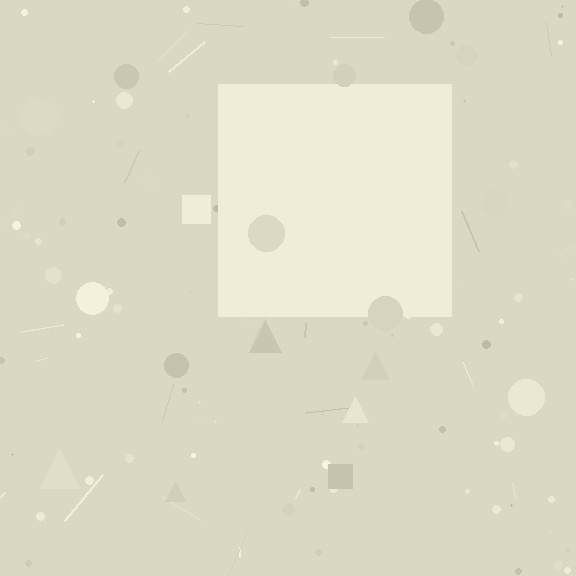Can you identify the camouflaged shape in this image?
The camouflaged shape is a square.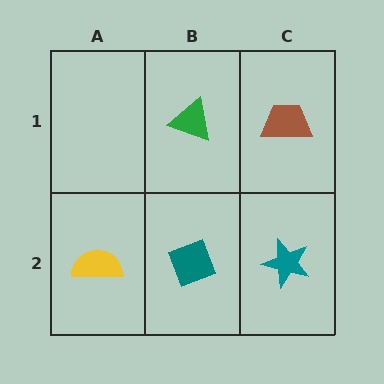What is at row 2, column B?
A teal diamond.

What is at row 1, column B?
A green triangle.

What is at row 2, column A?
A yellow semicircle.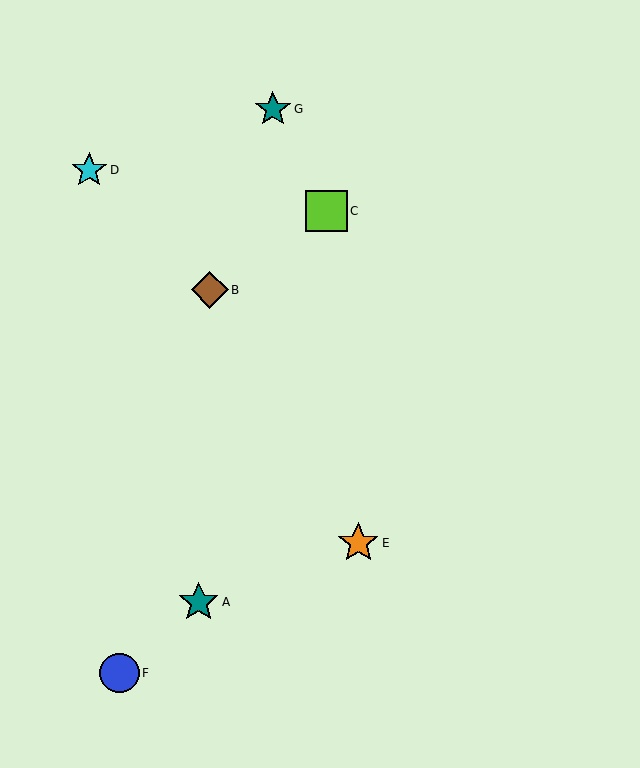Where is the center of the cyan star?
The center of the cyan star is at (89, 170).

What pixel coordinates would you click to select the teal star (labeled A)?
Click at (199, 602) to select the teal star A.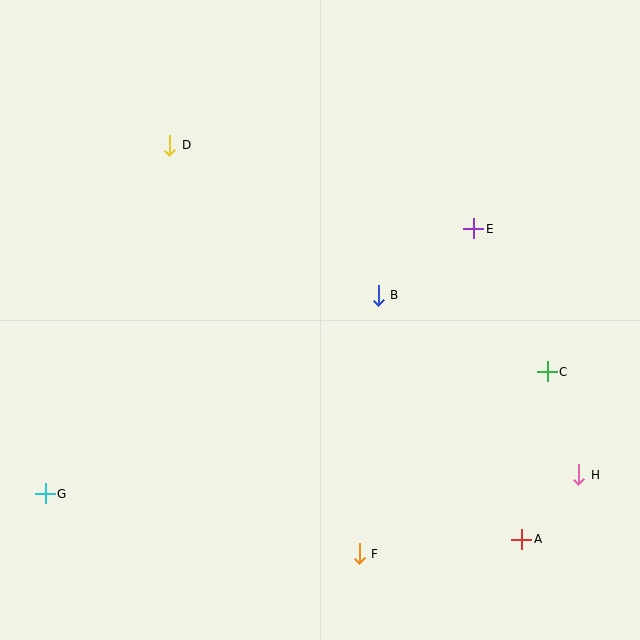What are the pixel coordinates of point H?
Point H is at (579, 475).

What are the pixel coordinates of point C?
Point C is at (547, 372).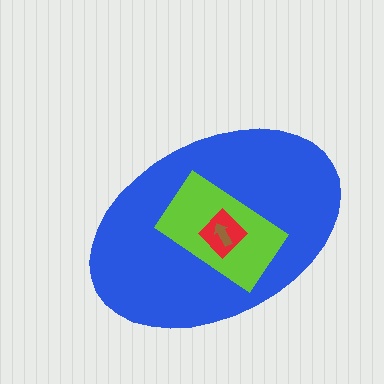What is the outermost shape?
The blue ellipse.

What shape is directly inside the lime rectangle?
The red diamond.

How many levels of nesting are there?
4.